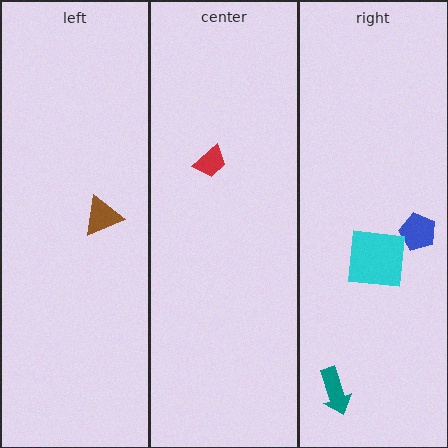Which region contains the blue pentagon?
The right region.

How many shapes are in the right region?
3.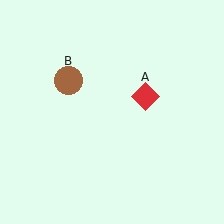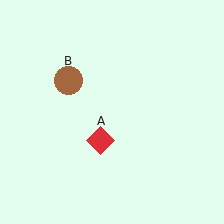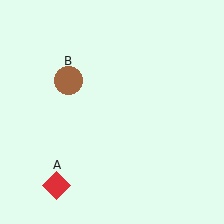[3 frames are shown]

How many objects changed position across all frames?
1 object changed position: red diamond (object A).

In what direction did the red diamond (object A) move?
The red diamond (object A) moved down and to the left.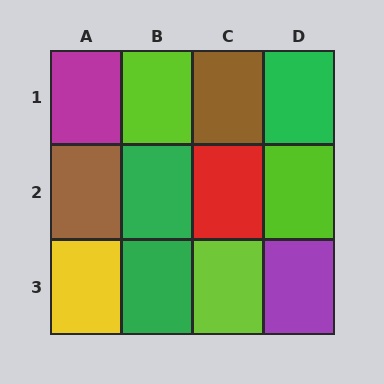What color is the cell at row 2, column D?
Lime.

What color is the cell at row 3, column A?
Yellow.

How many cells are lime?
3 cells are lime.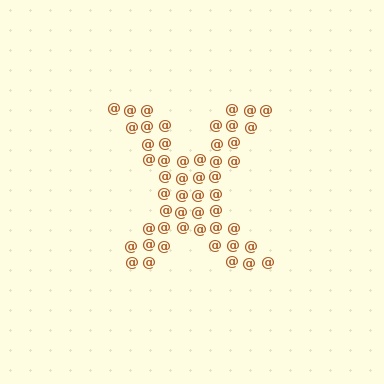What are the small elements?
The small elements are at signs.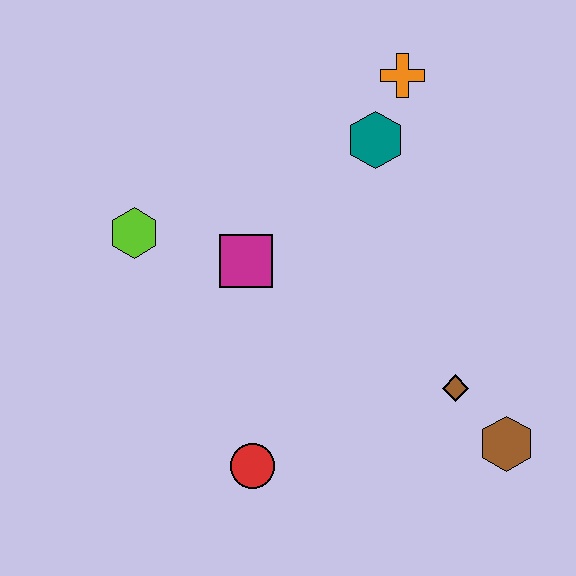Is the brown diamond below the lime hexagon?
Yes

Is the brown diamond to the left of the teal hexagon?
No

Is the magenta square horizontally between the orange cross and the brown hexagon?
No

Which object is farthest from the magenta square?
The brown hexagon is farthest from the magenta square.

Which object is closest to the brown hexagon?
The brown diamond is closest to the brown hexagon.